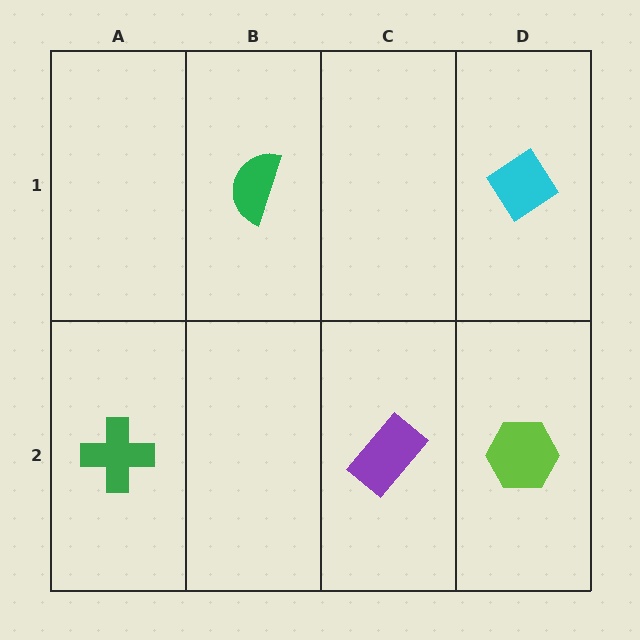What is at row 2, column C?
A purple rectangle.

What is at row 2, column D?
A lime hexagon.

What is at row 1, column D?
A cyan diamond.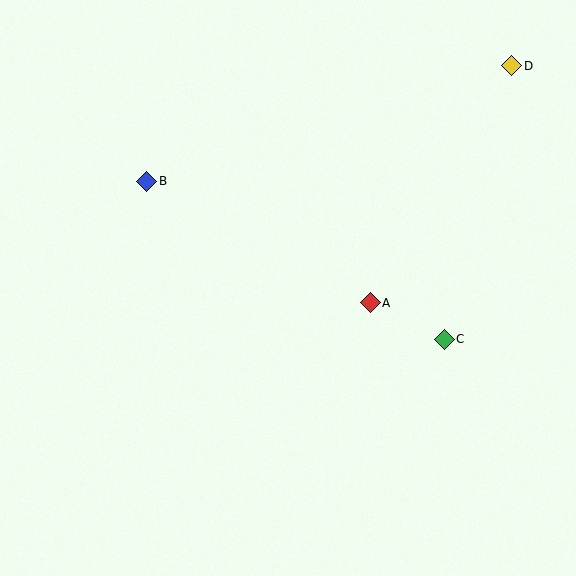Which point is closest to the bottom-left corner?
Point B is closest to the bottom-left corner.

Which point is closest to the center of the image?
Point A at (370, 303) is closest to the center.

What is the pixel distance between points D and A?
The distance between D and A is 276 pixels.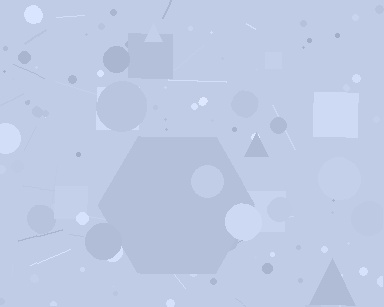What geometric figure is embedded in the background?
A hexagon is embedded in the background.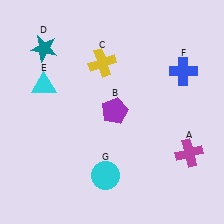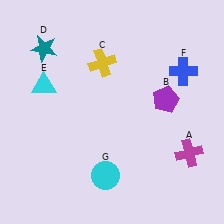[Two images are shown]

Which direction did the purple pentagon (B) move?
The purple pentagon (B) moved right.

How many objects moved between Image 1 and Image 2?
1 object moved between the two images.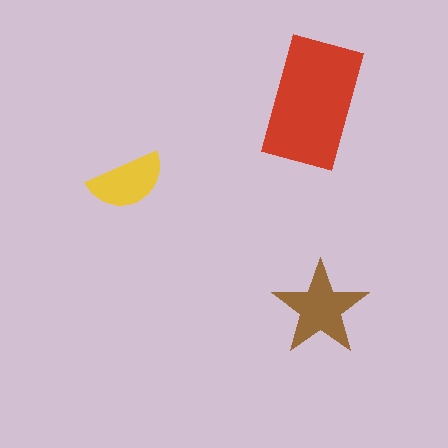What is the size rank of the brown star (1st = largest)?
2nd.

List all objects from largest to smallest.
The red rectangle, the brown star, the yellow semicircle.